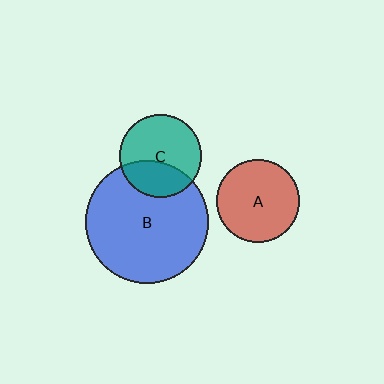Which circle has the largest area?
Circle B (blue).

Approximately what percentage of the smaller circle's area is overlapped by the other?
Approximately 35%.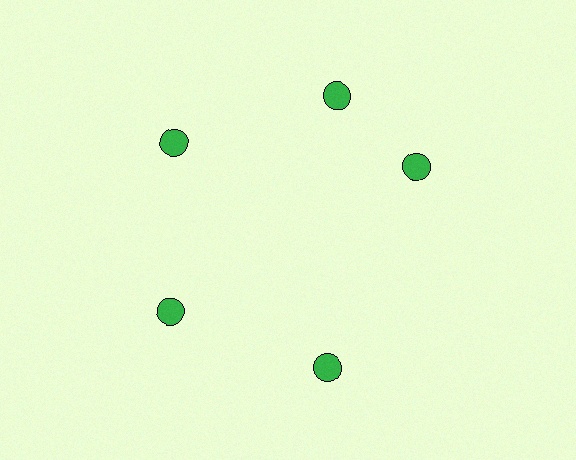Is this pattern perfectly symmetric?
No. The 5 green circles are arranged in a ring, but one element near the 3 o'clock position is rotated out of alignment along the ring, breaking the 5-fold rotational symmetry.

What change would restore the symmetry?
The symmetry would be restored by rotating it back into even spacing with its neighbors so that all 5 circles sit at equal angles and equal distance from the center.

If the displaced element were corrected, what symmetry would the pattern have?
It would have 5-fold rotational symmetry — the pattern would map onto itself every 72 degrees.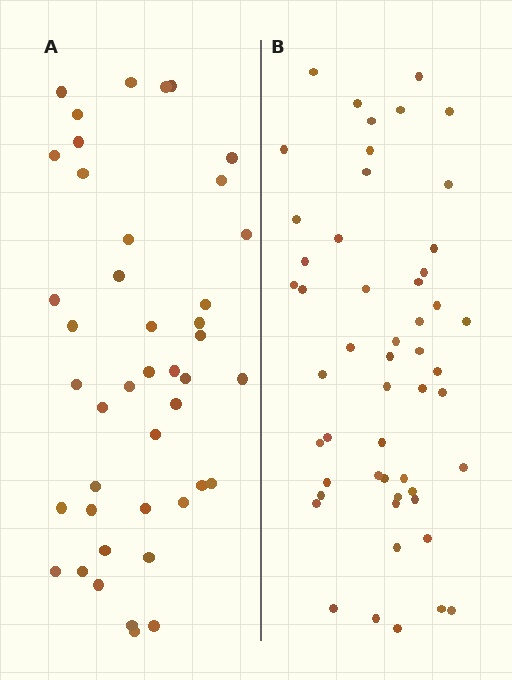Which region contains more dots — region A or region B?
Region B (the right region) has more dots.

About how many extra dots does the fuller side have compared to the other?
Region B has roughly 8 or so more dots than region A.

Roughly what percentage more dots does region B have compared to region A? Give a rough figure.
About 20% more.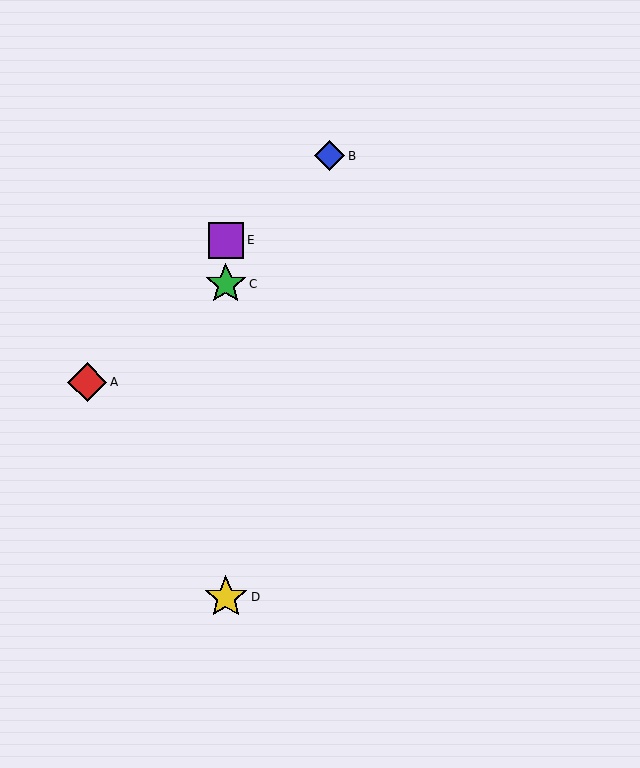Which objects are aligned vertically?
Objects C, D, E are aligned vertically.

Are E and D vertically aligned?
Yes, both are at x≈226.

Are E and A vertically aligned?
No, E is at x≈226 and A is at x≈87.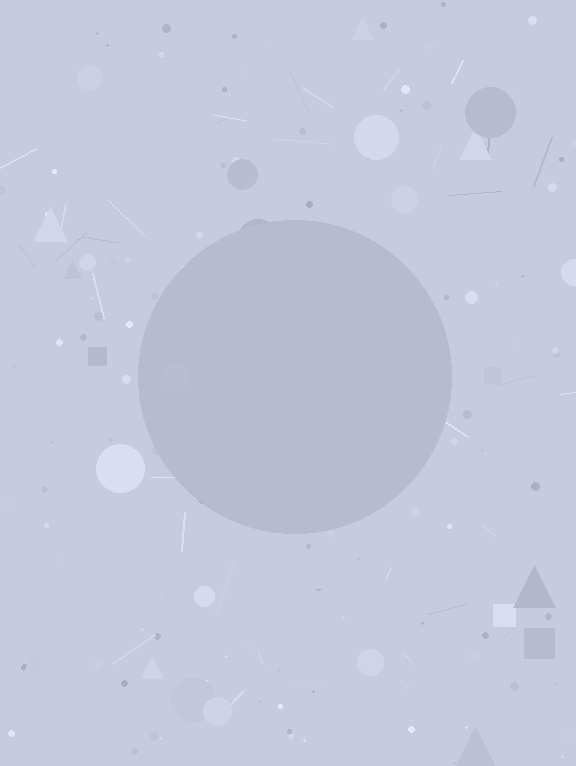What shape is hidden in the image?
A circle is hidden in the image.